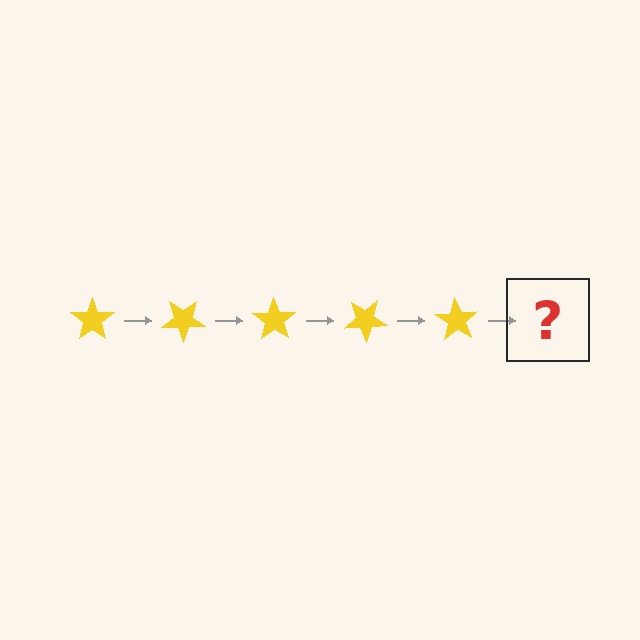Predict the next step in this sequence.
The next step is a yellow star rotated 175 degrees.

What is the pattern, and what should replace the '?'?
The pattern is that the star rotates 35 degrees each step. The '?' should be a yellow star rotated 175 degrees.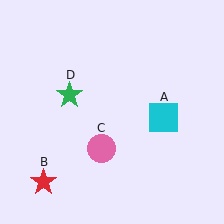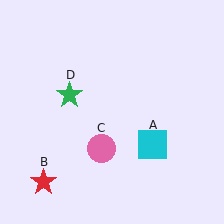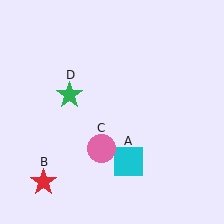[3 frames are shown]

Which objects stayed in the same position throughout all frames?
Red star (object B) and pink circle (object C) and green star (object D) remained stationary.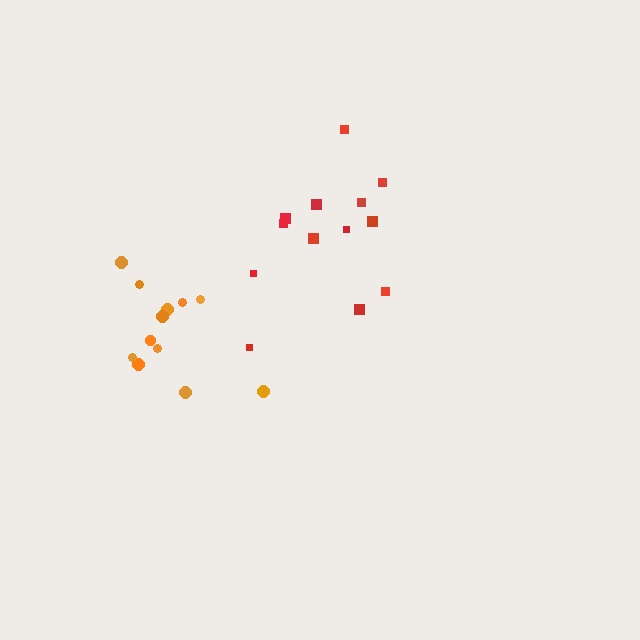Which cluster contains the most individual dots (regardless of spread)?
Red (13).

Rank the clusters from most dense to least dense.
orange, red.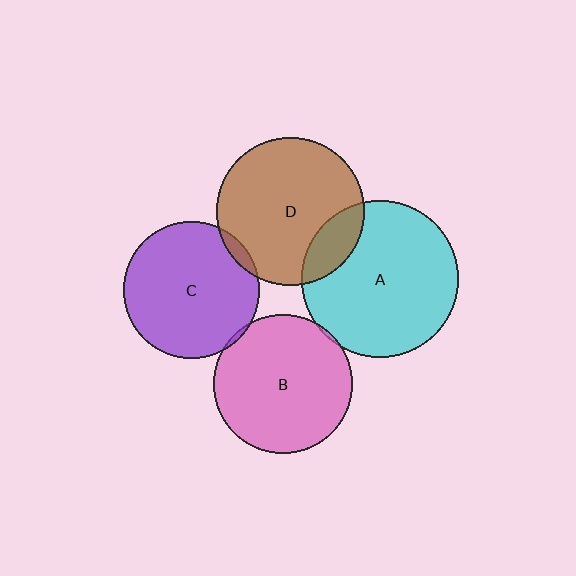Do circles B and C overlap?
Yes.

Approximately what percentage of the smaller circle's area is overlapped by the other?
Approximately 5%.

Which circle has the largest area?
Circle A (cyan).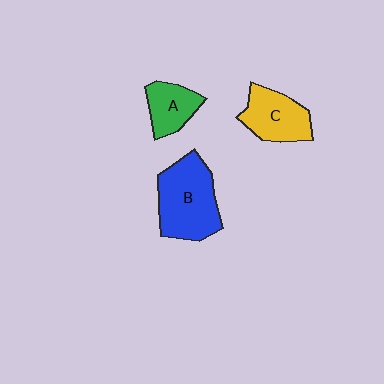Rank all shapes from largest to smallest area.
From largest to smallest: B (blue), C (yellow), A (green).